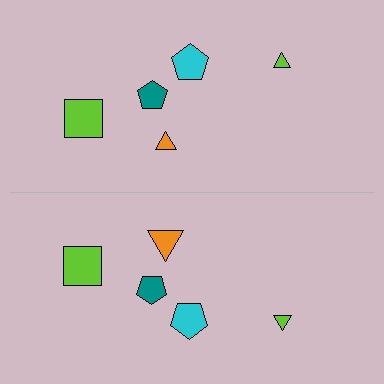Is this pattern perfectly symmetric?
No, the pattern is not perfectly symmetric. The orange triangle on the bottom side has a different size than its mirror counterpart.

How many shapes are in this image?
There are 10 shapes in this image.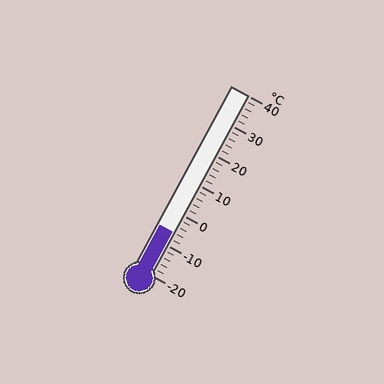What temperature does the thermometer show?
The thermometer shows approximately -6°C.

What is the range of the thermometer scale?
The thermometer scale ranges from -20°C to 40°C.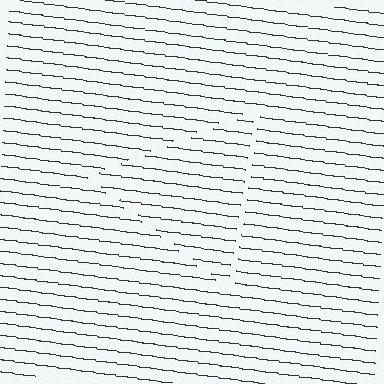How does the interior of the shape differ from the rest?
The interior of the shape contains the same grating, shifted by half a period — the contour is defined by the phase discontinuity where line-ends from the inner and outer gratings abut.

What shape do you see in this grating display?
An illusory triangle. The interior of the shape contains the same grating, shifted by half a period — the contour is defined by the phase discontinuity where line-ends from the inner and outer gratings abut.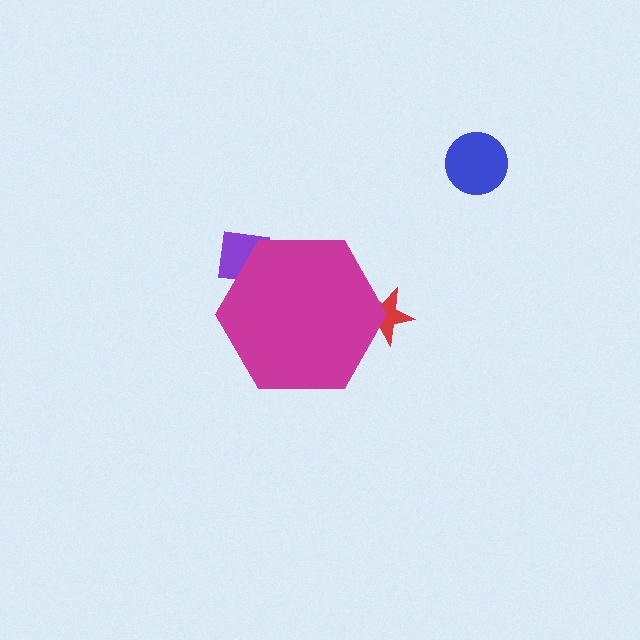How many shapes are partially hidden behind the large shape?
2 shapes are partially hidden.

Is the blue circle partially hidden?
No, the blue circle is fully visible.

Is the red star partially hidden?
Yes, the red star is partially hidden behind the magenta hexagon.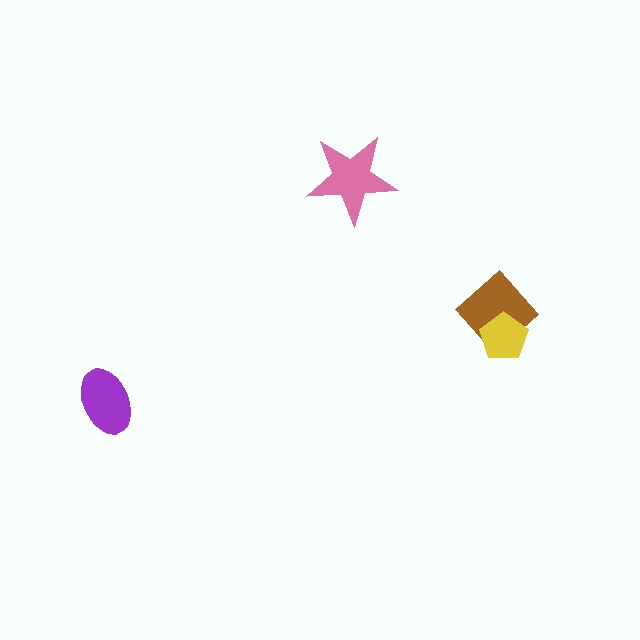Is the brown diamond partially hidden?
Yes, it is partially covered by another shape.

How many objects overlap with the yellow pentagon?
1 object overlaps with the yellow pentagon.